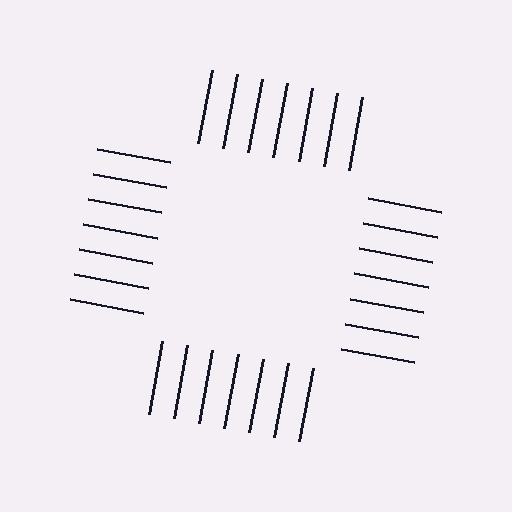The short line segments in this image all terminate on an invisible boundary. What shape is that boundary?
An illusory square — the line segments terminate on its edges but no continuous stroke is drawn.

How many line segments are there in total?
28 — 7 along each of the 4 edges.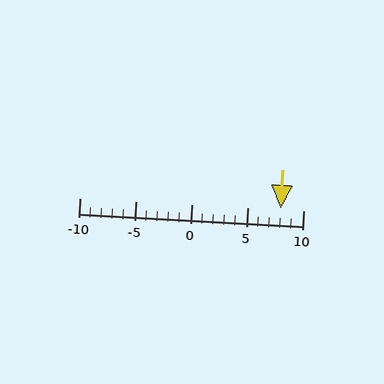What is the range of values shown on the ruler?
The ruler shows values from -10 to 10.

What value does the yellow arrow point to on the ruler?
The yellow arrow points to approximately 8.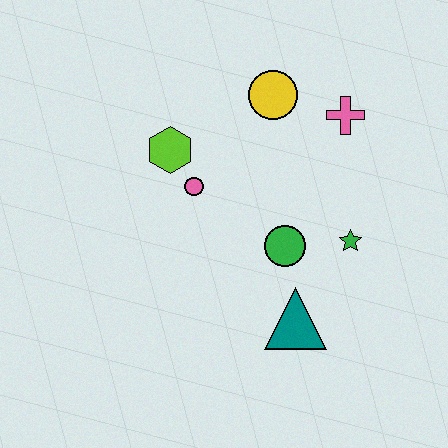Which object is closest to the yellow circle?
The pink cross is closest to the yellow circle.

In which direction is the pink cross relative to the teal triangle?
The pink cross is above the teal triangle.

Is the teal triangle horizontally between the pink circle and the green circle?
No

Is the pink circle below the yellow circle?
Yes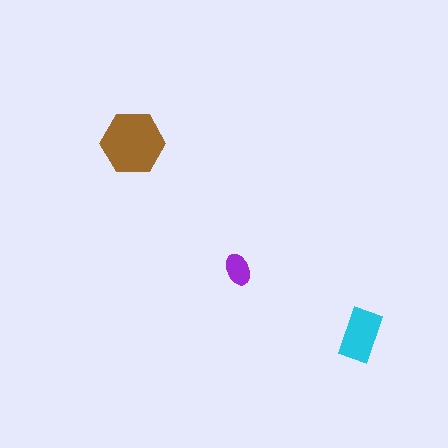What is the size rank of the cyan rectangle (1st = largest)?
2nd.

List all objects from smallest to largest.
The purple ellipse, the cyan rectangle, the brown hexagon.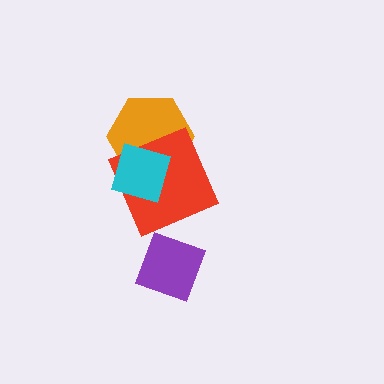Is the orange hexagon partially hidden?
Yes, it is partially covered by another shape.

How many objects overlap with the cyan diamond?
2 objects overlap with the cyan diamond.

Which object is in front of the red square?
The cyan diamond is in front of the red square.